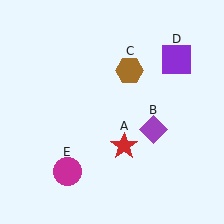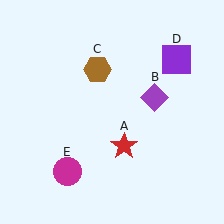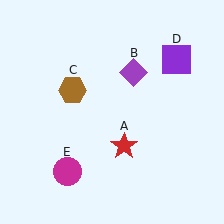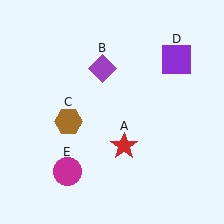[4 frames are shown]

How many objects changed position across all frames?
2 objects changed position: purple diamond (object B), brown hexagon (object C).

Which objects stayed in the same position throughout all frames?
Red star (object A) and purple square (object D) and magenta circle (object E) remained stationary.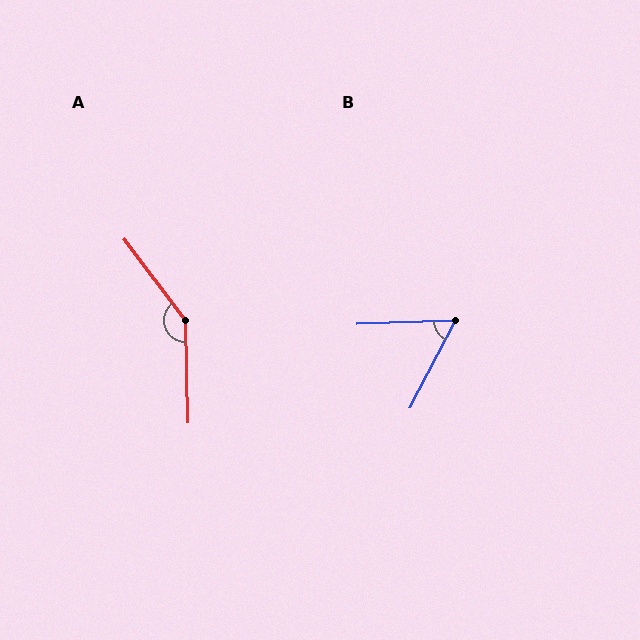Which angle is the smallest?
B, at approximately 60 degrees.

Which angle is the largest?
A, at approximately 144 degrees.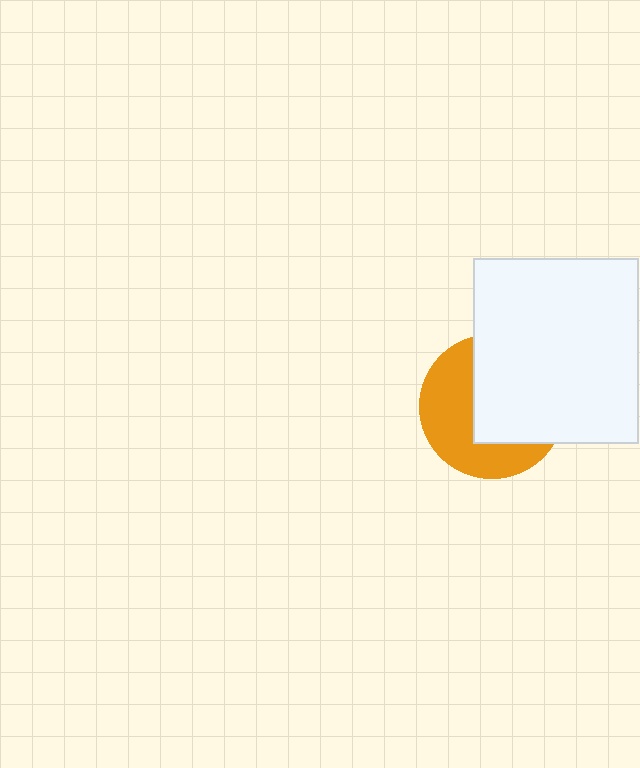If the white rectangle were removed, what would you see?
You would see the complete orange circle.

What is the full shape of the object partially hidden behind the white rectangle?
The partially hidden object is an orange circle.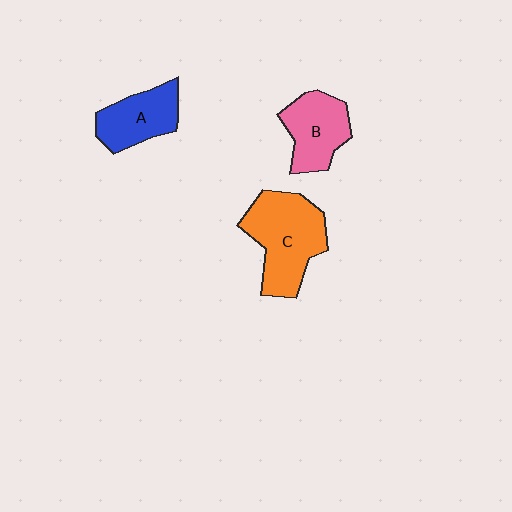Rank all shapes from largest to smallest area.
From largest to smallest: C (orange), B (pink), A (blue).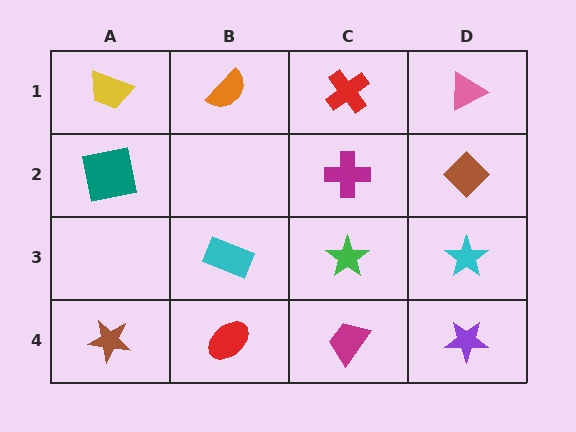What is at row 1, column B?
An orange semicircle.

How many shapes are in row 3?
3 shapes.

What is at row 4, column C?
A magenta trapezoid.